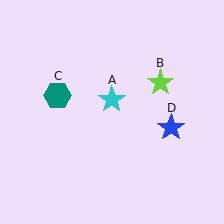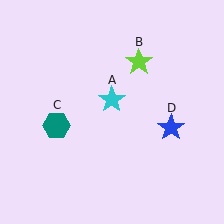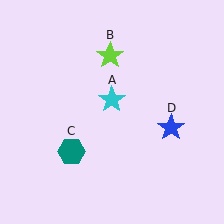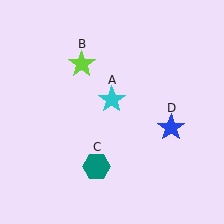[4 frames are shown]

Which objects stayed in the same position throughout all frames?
Cyan star (object A) and blue star (object D) remained stationary.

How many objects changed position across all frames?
2 objects changed position: lime star (object B), teal hexagon (object C).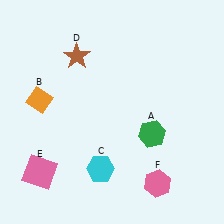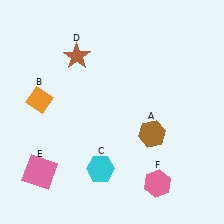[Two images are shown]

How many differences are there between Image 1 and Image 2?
There is 1 difference between the two images.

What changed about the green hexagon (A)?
In Image 1, A is green. In Image 2, it changed to brown.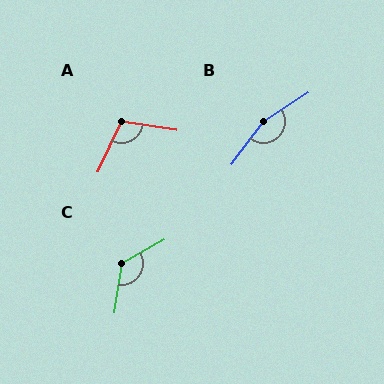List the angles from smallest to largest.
A (106°), C (127°), B (160°).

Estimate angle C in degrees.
Approximately 127 degrees.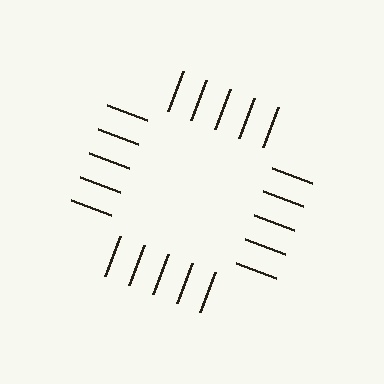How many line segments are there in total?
20 — 5 along each of the 4 edges.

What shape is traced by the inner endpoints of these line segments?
An illusory square — the line segments terminate on its edges but no continuous stroke is drawn.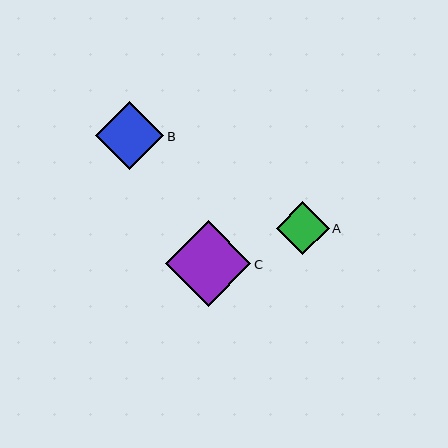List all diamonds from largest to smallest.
From largest to smallest: C, B, A.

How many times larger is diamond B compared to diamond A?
Diamond B is approximately 1.3 times the size of diamond A.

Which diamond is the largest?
Diamond C is the largest with a size of approximately 86 pixels.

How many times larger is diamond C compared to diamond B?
Diamond C is approximately 1.2 times the size of diamond B.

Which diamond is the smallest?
Diamond A is the smallest with a size of approximately 53 pixels.